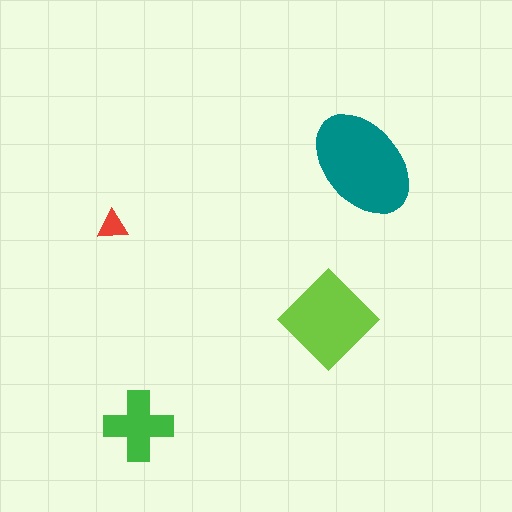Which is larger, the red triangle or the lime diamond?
The lime diamond.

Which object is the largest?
The teal ellipse.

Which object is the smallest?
The red triangle.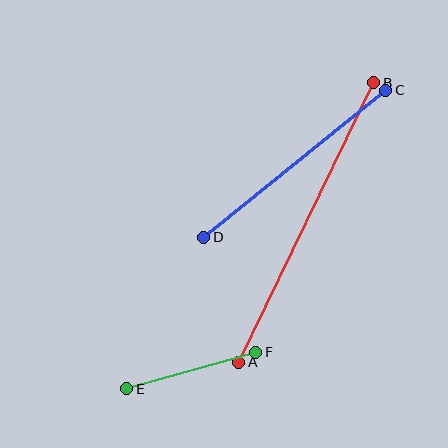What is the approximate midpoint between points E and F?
The midpoint is at approximately (191, 371) pixels.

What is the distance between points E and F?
The distance is approximately 134 pixels.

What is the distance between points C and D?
The distance is approximately 234 pixels.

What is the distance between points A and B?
The distance is approximately 310 pixels.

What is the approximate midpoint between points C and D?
The midpoint is at approximately (295, 164) pixels.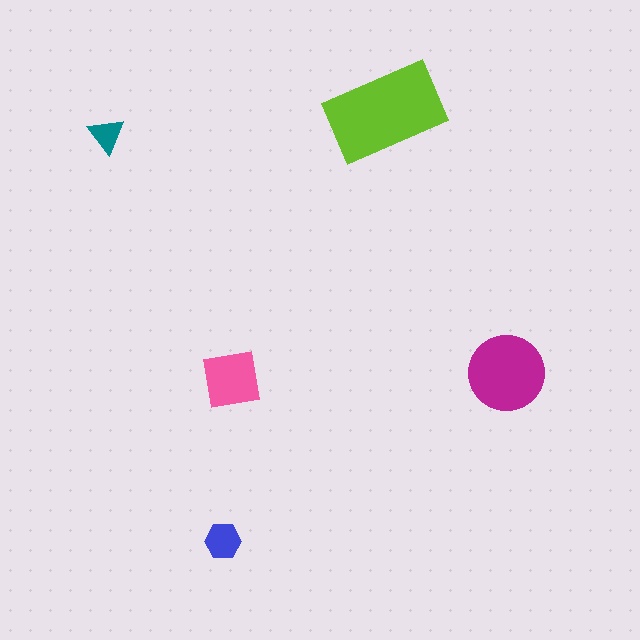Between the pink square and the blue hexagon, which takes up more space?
The pink square.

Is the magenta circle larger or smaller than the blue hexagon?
Larger.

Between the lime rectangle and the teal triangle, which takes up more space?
The lime rectangle.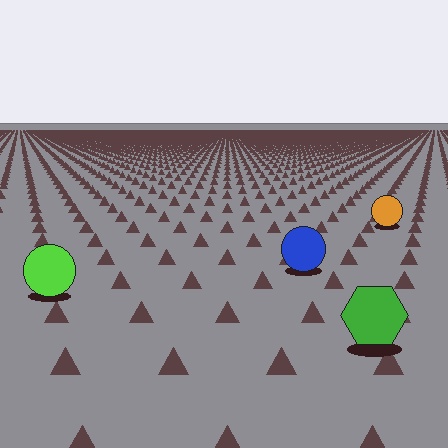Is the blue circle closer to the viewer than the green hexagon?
No. The green hexagon is closer — you can tell from the texture gradient: the ground texture is coarser near it.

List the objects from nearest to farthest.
From nearest to farthest: the green hexagon, the lime circle, the blue circle, the orange circle.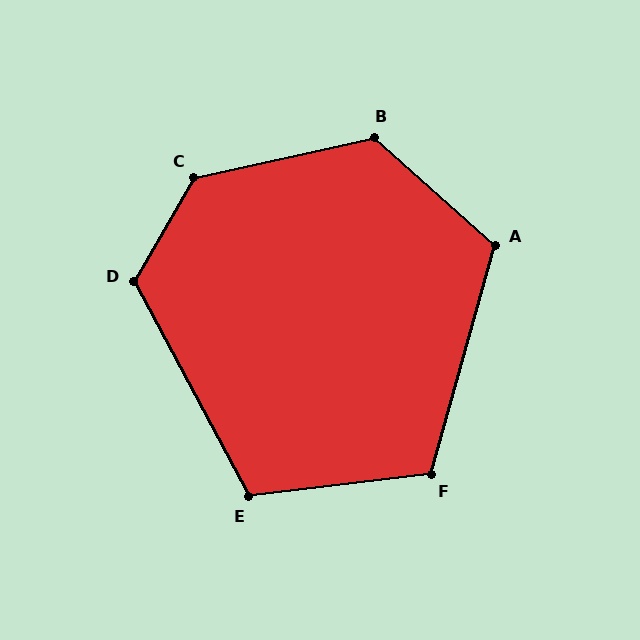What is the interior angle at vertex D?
Approximately 122 degrees (obtuse).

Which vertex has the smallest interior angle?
E, at approximately 111 degrees.